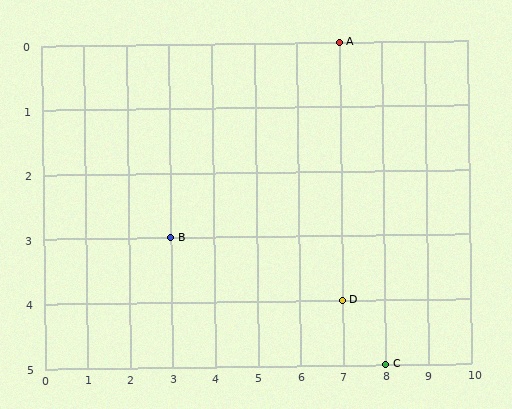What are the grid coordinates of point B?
Point B is at grid coordinates (3, 3).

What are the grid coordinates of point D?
Point D is at grid coordinates (7, 4).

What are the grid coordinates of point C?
Point C is at grid coordinates (8, 5).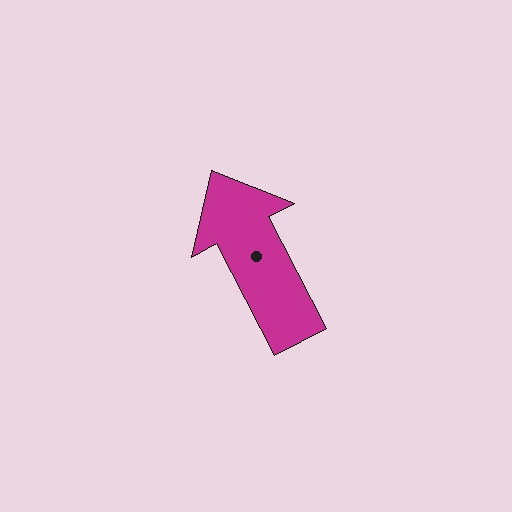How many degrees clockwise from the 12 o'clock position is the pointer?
Approximately 333 degrees.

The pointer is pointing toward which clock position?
Roughly 11 o'clock.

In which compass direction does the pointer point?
Northwest.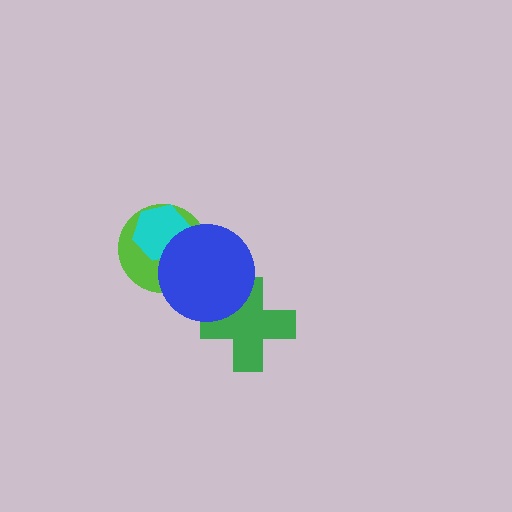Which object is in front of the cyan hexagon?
The blue circle is in front of the cyan hexagon.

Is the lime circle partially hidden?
Yes, it is partially covered by another shape.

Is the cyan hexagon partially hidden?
Yes, it is partially covered by another shape.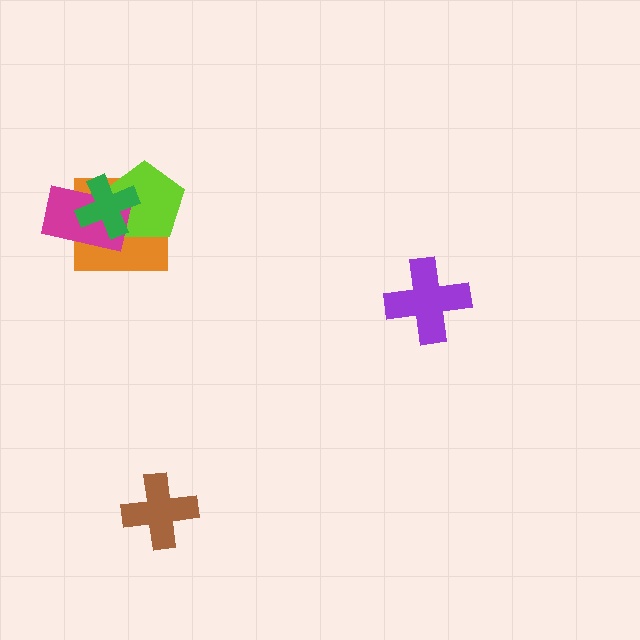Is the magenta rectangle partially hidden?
Yes, it is partially covered by another shape.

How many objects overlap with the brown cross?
0 objects overlap with the brown cross.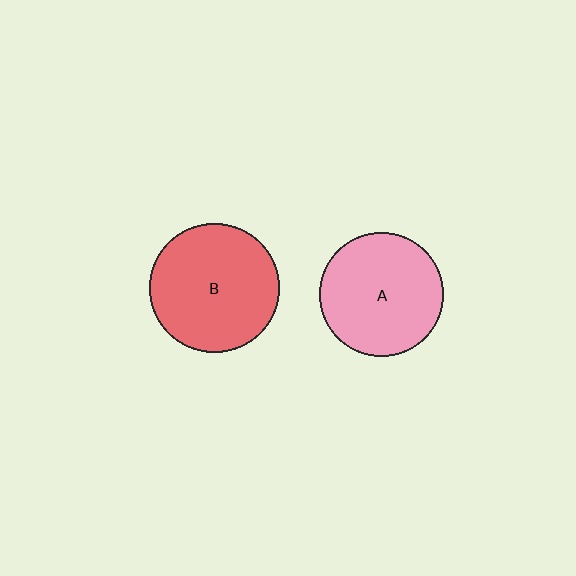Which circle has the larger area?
Circle B (red).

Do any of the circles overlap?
No, none of the circles overlap.